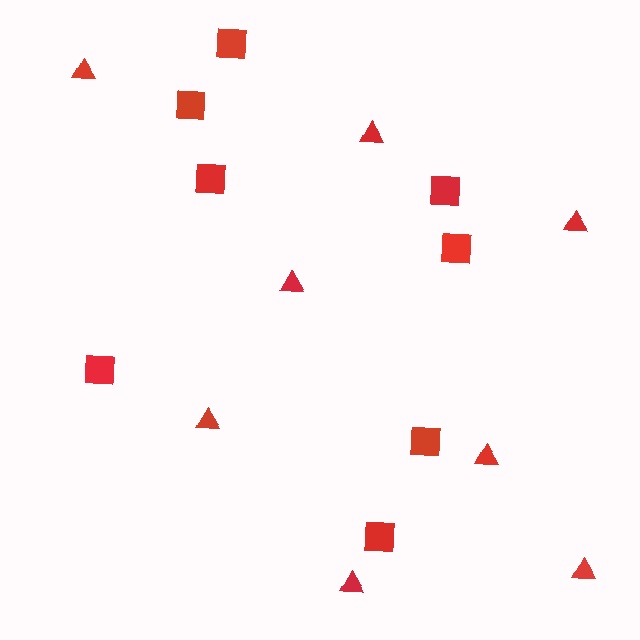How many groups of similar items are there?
There are 2 groups: one group of squares (8) and one group of triangles (8).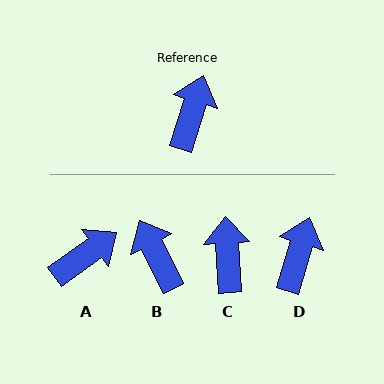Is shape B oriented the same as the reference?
No, it is off by about 44 degrees.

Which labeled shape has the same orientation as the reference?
D.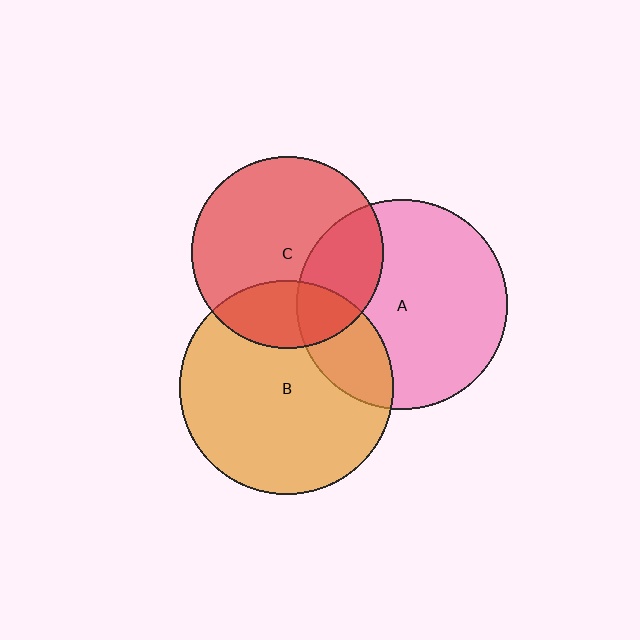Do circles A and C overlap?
Yes.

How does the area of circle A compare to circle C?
Approximately 1.2 times.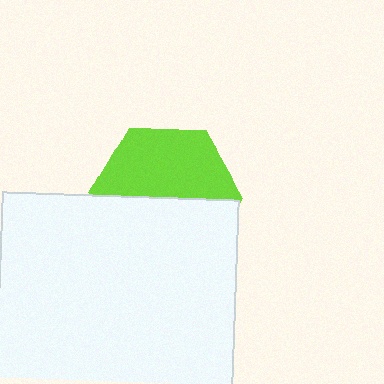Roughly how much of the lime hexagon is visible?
About half of it is visible (roughly 51%).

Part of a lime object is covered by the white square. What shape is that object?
It is a hexagon.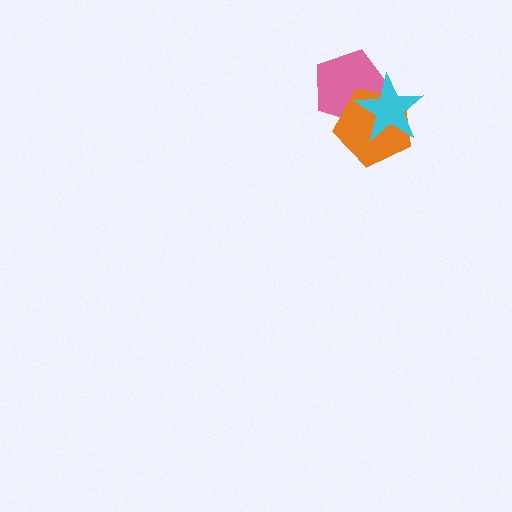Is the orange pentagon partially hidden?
Yes, it is partially covered by another shape.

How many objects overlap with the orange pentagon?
2 objects overlap with the orange pentagon.